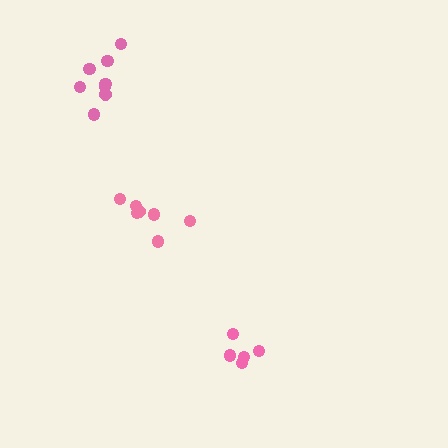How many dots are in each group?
Group 1: 5 dots, Group 2: 8 dots, Group 3: 7 dots (20 total).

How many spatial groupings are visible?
There are 3 spatial groupings.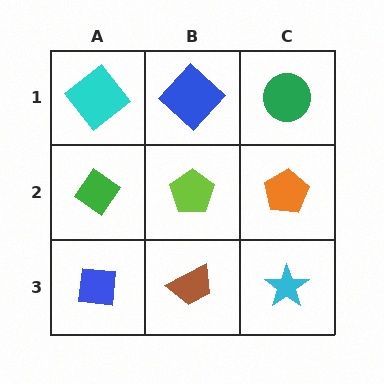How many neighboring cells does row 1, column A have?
2.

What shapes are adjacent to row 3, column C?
An orange pentagon (row 2, column C), a brown trapezoid (row 3, column B).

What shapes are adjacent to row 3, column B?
A lime pentagon (row 2, column B), a blue square (row 3, column A), a cyan star (row 3, column C).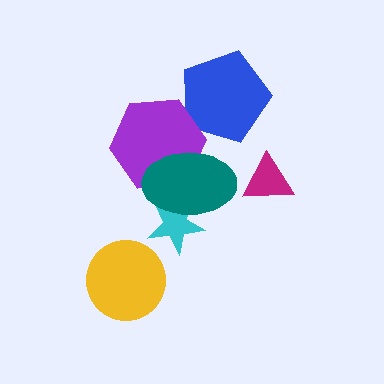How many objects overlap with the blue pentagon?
1 object overlaps with the blue pentagon.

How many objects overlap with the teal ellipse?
2 objects overlap with the teal ellipse.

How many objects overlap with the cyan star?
1 object overlaps with the cyan star.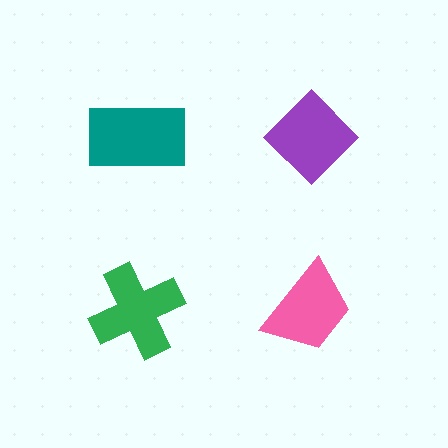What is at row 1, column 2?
A purple diamond.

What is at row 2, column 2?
A pink trapezoid.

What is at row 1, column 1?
A teal rectangle.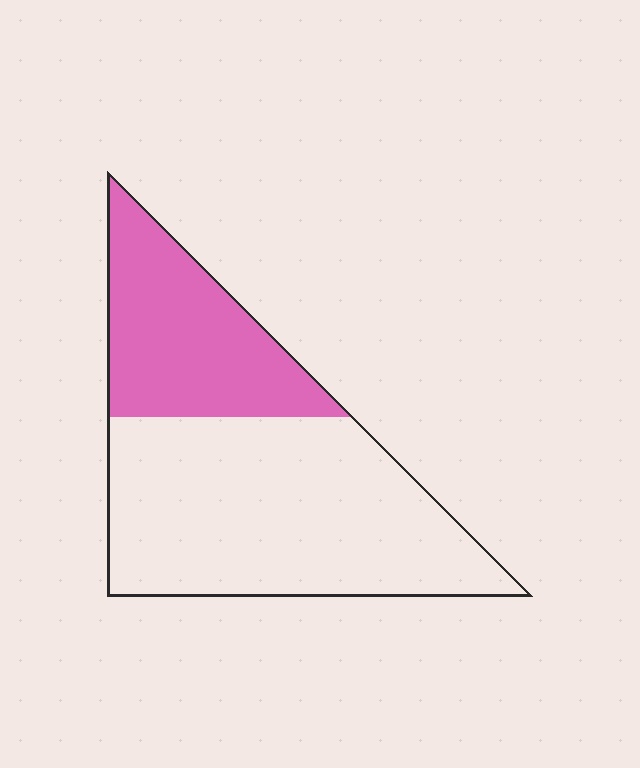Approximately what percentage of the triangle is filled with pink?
Approximately 35%.